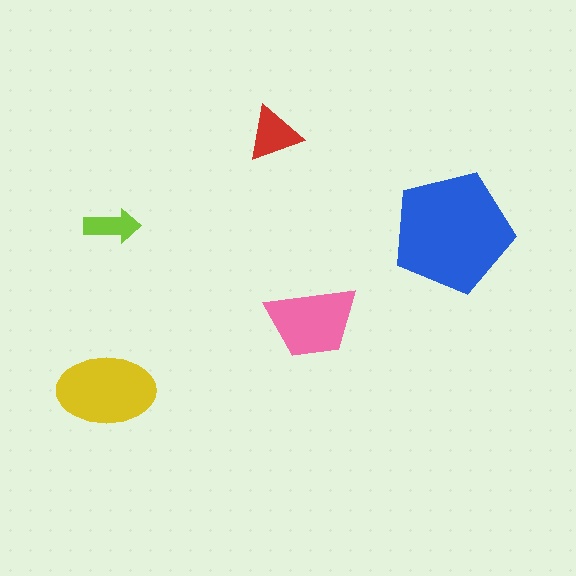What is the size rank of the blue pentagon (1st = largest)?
1st.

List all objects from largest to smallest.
The blue pentagon, the yellow ellipse, the pink trapezoid, the red triangle, the lime arrow.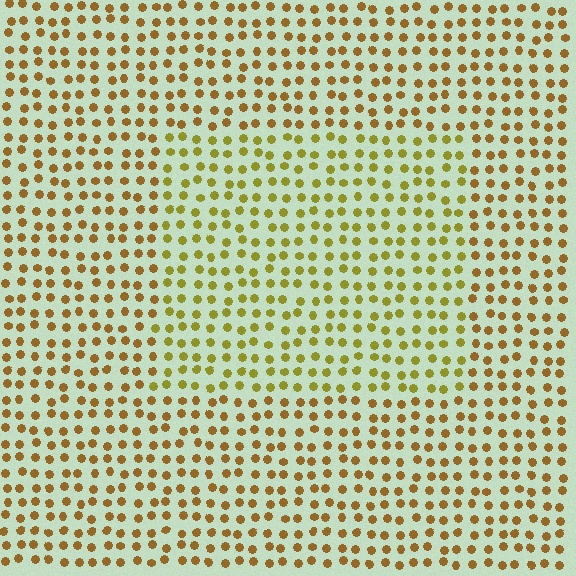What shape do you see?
I see a rectangle.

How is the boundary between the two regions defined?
The boundary is defined purely by a slight shift in hue (about 27 degrees). Spacing, size, and orientation are identical on both sides.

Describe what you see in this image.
The image is filled with small brown elements in a uniform arrangement. A rectangle-shaped region is visible where the elements are tinted to a slightly different hue, forming a subtle color boundary.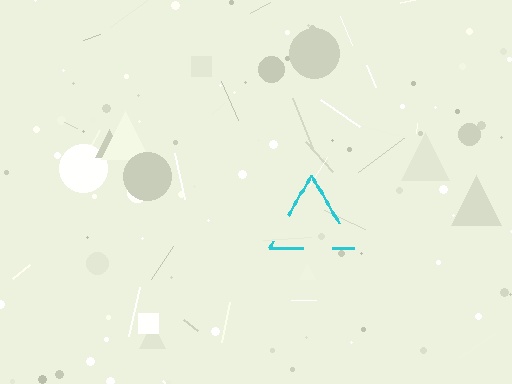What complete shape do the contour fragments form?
The contour fragments form a triangle.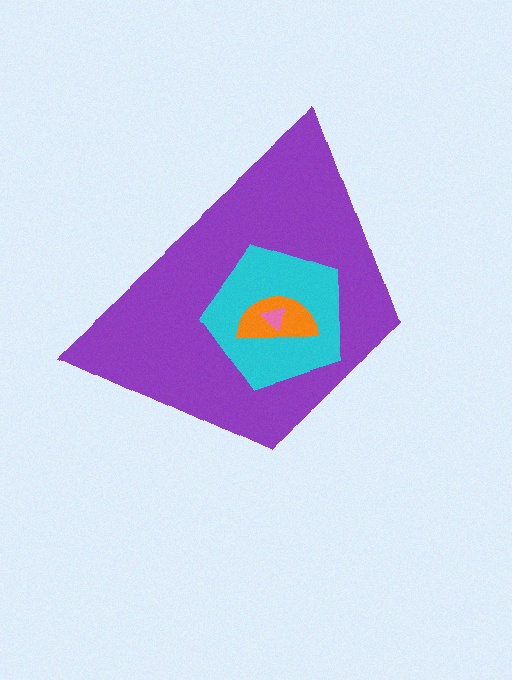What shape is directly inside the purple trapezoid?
The cyan pentagon.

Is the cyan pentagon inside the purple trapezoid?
Yes.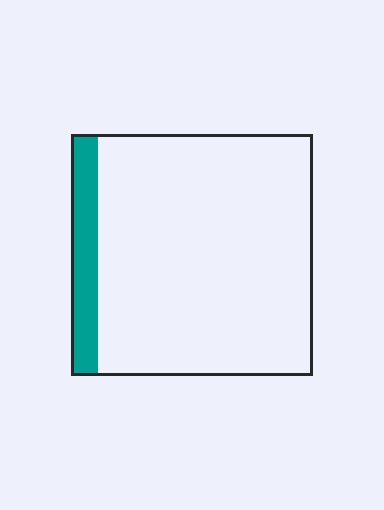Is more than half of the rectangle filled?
No.